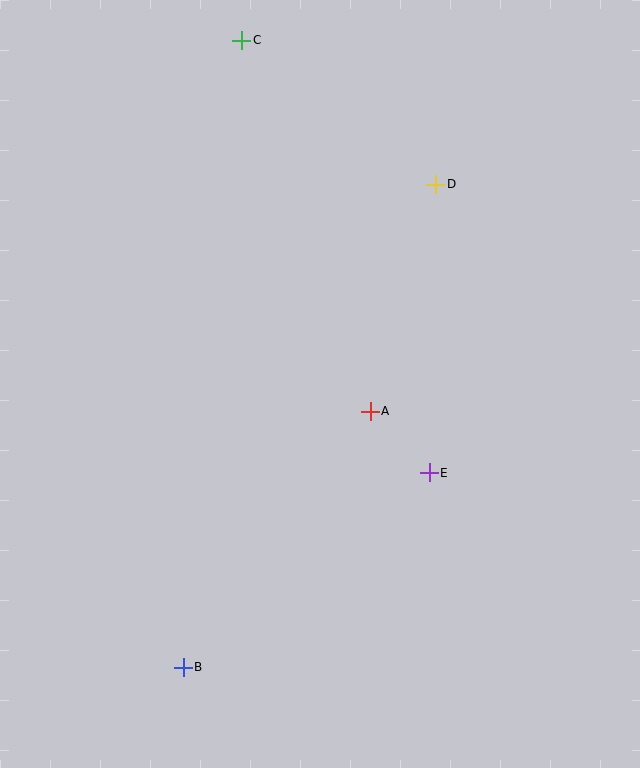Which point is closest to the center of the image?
Point A at (370, 411) is closest to the center.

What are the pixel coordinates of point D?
Point D is at (436, 184).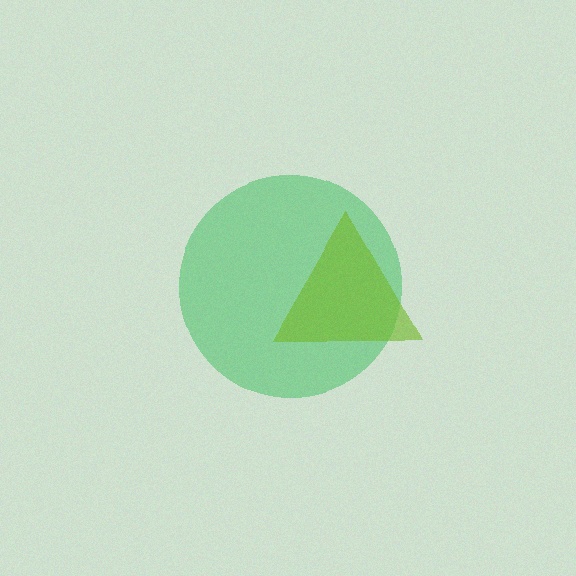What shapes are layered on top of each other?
The layered shapes are: a green circle, a lime triangle.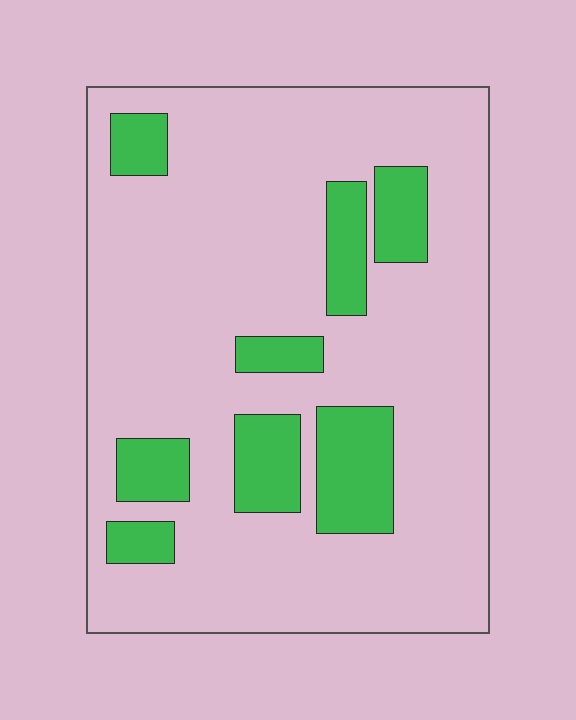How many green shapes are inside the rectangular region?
8.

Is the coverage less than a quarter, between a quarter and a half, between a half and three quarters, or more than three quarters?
Less than a quarter.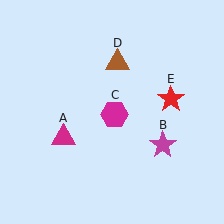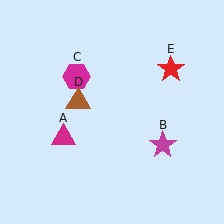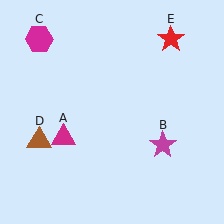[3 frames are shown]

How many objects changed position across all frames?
3 objects changed position: magenta hexagon (object C), brown triangle (object D), red star (object E).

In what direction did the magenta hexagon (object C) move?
The magenta hexagon (object C) moved up and to the left.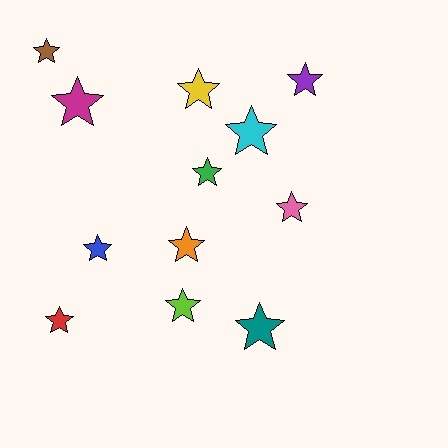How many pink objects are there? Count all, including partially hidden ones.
There is 1 pink object.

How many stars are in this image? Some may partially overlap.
There are 12 stars.